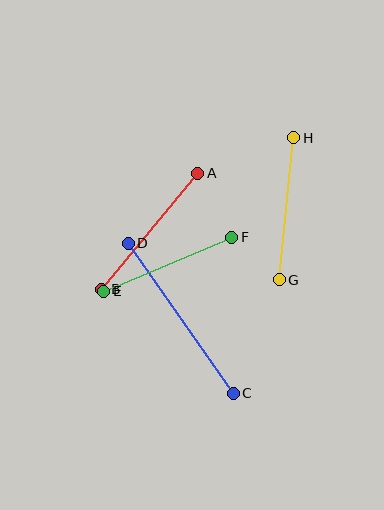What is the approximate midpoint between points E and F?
The midpoint is at approximately (168, 265) pixels.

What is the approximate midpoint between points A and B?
The midpoint is at approximately (150, 231) pixels.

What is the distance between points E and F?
The distance is approximately 139 pixels.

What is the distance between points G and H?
The distance is approximately 143 pixels.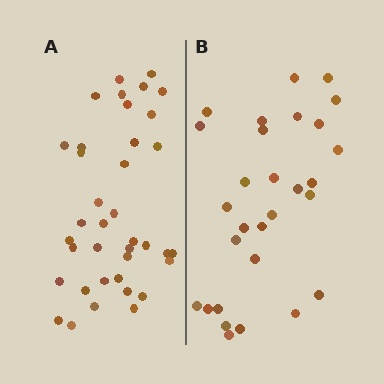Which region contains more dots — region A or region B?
Region A (the left region) has more dots.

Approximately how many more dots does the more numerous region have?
Region A has roughly 8 or so more dots than region B.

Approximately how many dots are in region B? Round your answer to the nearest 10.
About 30 dots. (The exact count is 29, which rounds to 30.)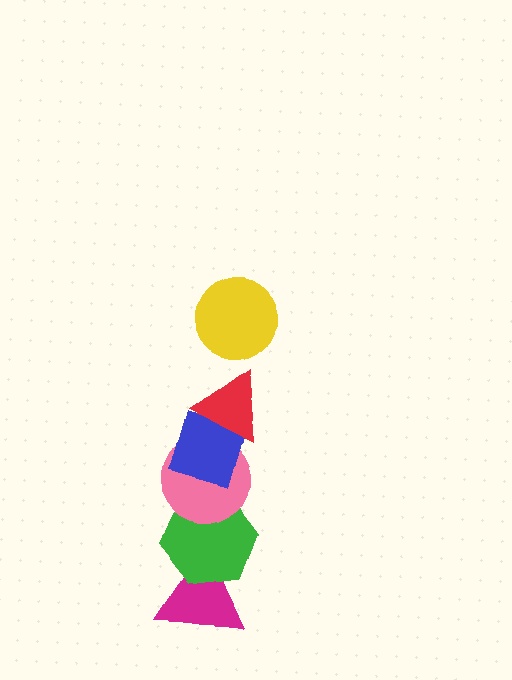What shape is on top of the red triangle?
The yellow circle is on top of the red triangle.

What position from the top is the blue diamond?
The blue diamond is 3rd from the top.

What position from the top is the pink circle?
The pink circle is 4th from the top.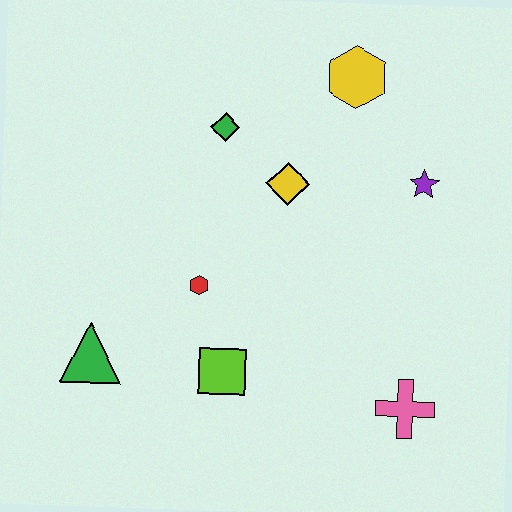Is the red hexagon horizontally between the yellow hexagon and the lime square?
No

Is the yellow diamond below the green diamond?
Yes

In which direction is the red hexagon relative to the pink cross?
The red hexagon is to the left of the pink cross.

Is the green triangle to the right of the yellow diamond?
No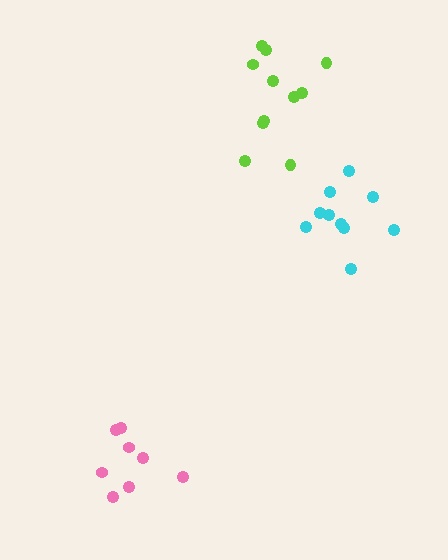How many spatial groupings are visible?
There are 3 spatial groupings.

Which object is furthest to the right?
The cyan cluster is rightmost.